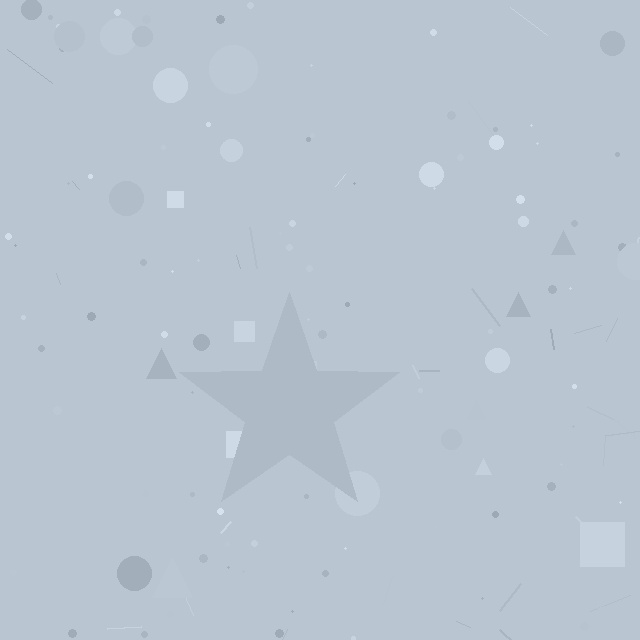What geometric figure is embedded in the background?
A star is embedded in the background.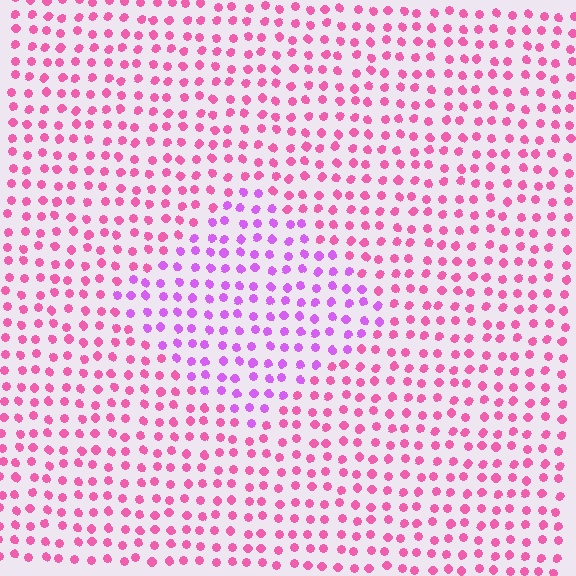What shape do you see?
I see a diamond.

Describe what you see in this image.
The image is filled with small pink elements in a uniform arrangement. A diamond-shaped region is visible where the elements are tinted to a slightly different hue, forming a subtle color boundary.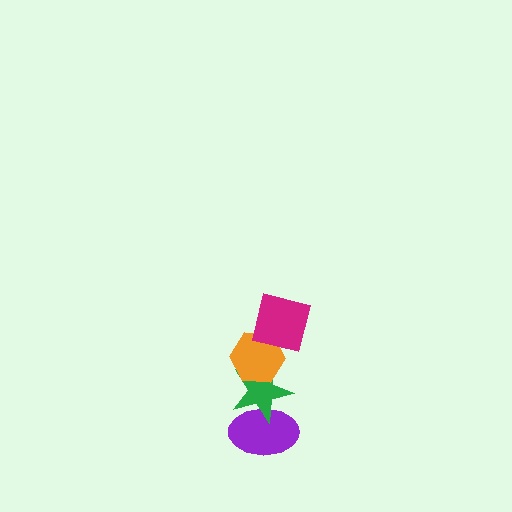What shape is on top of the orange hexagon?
The magenta square is on top of the orange hexagon.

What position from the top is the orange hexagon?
The orange hexagon is 2nd from the top.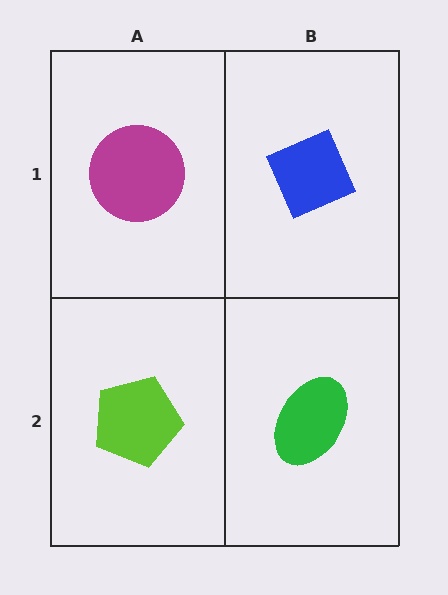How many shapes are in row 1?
2 shapes.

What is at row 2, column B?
A green ellipse.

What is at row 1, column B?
A blue diamond.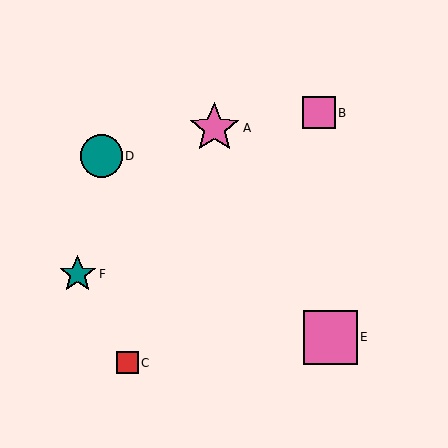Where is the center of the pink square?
The center of the pink square is at (330, 337).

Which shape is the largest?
The pink square (labeled E) is the largest.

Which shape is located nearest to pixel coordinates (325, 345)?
The pink square (labeled E) at (330, 337) is nearest to that location.